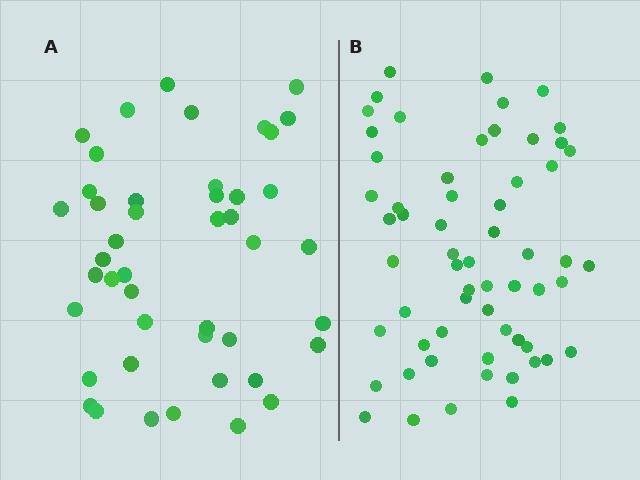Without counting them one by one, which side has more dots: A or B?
Region B (the right region) has more dots.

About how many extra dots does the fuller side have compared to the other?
Region B has approximately 15 more dots than region A.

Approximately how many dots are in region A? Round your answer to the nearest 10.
About 40 dots. (The exact count is 45, which rounds to 40.)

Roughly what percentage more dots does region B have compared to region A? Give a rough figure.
About 35% more.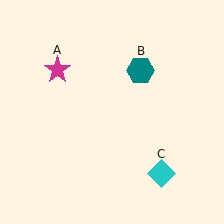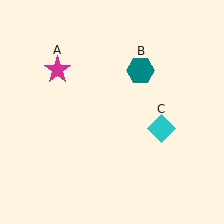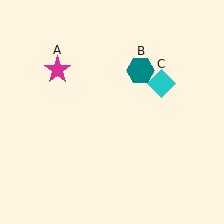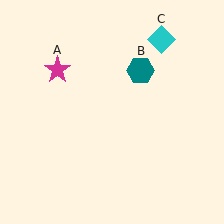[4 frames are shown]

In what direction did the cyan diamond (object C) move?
The cyan diamond (object C) moved up.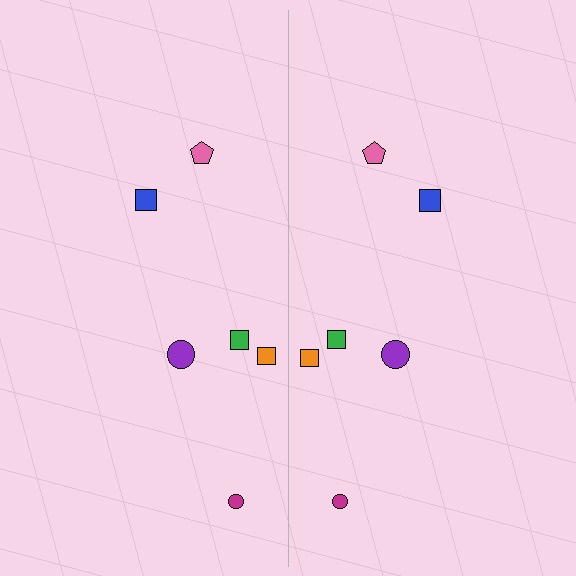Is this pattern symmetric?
Yes, this pattern has bilateral (reflection) symmetry.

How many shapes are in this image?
There are 12 shapes in this image.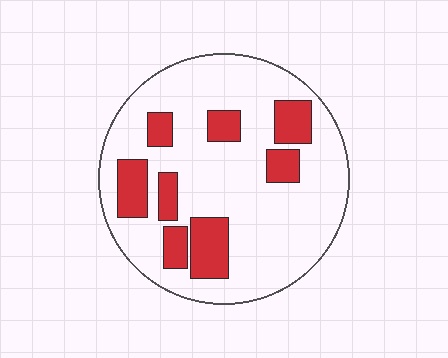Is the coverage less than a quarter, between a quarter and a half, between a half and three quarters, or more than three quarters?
Less than a quarter.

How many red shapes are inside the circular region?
8.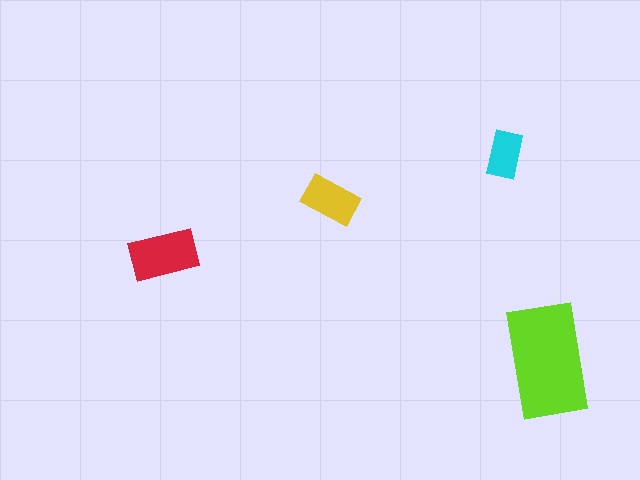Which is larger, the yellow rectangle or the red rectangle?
The red one.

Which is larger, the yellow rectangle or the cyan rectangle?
The yellow one.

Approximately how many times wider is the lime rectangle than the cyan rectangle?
About 2.5 times wider.